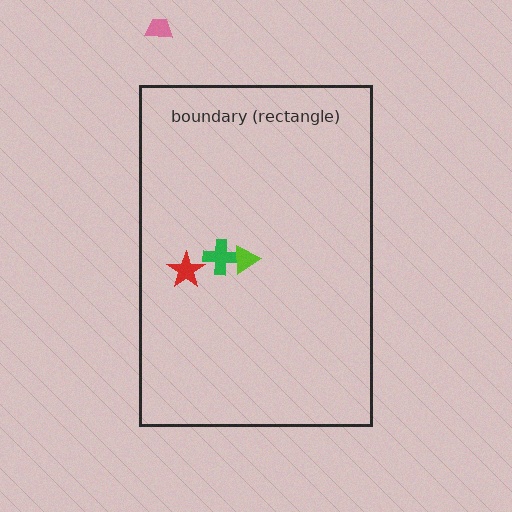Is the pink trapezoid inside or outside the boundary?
Outside.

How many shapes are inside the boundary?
3 inside, 1 outside.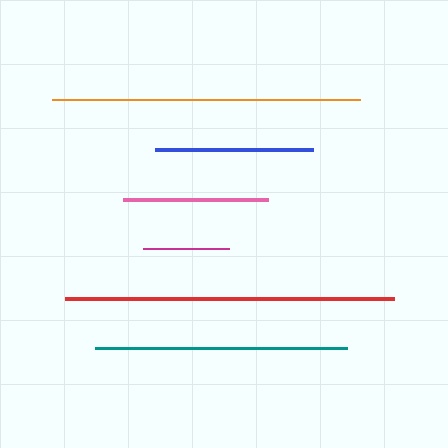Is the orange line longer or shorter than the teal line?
The orange line is longer than the teal line.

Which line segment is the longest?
The red line is the longest at approximately 329 pixels.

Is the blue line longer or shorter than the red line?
The red line is longer than the blue line.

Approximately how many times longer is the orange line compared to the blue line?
The orange line is approximately 1.9 times the length of the blue line.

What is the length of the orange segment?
The orange segment is approximately 308 pixels long.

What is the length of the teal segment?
The teal segment is approximately 253 pixels long.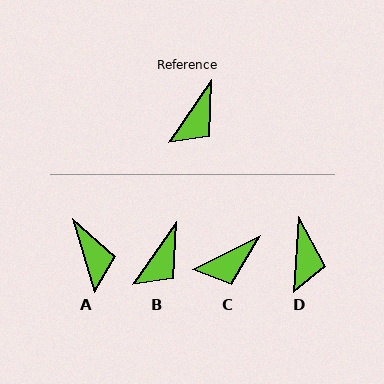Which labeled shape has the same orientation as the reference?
B.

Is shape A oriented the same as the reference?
No, it is off by about 51 degrees.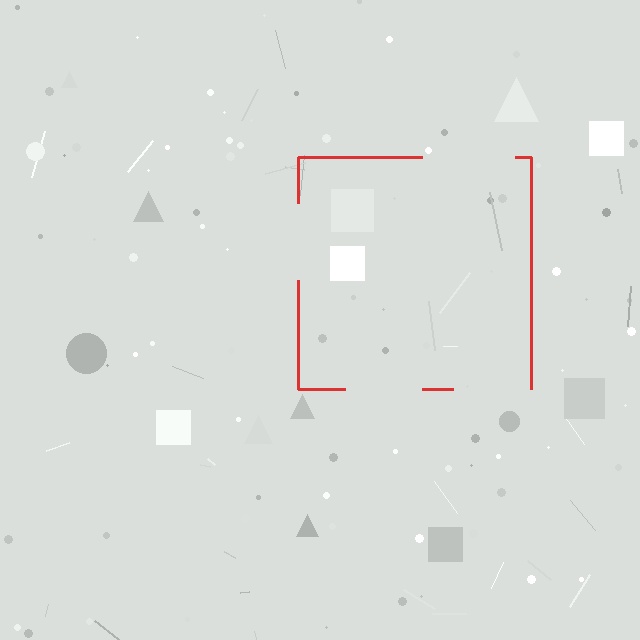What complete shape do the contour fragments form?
The contour fragments form a square.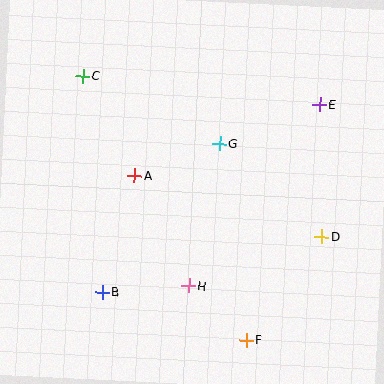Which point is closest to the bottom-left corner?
Point B is closest to the bottom-left corner.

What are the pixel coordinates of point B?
Point B is at (102, 292).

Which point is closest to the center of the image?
Point G at (220, 144) is closest to the center.